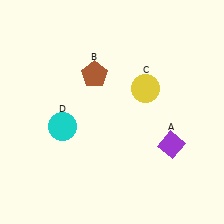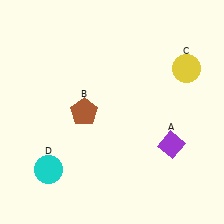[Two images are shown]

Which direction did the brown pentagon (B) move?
The brown pentagon (B) moved down.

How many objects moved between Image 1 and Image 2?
3 objects moved between the two images.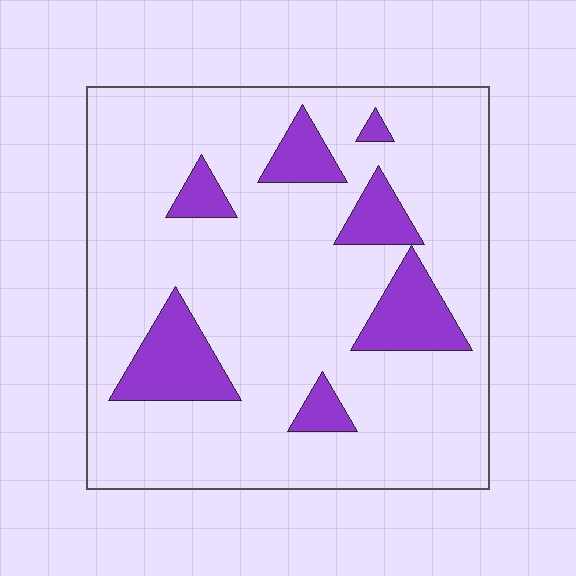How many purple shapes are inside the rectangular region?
7.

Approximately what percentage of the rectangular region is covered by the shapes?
Approximately 15%.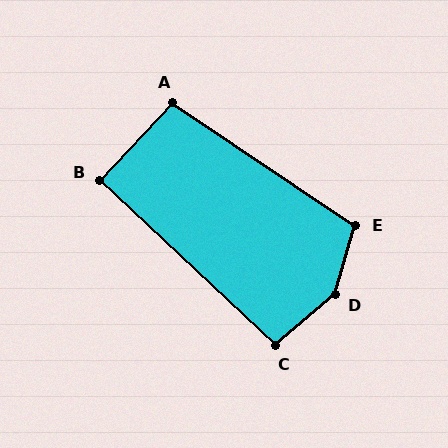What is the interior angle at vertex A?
Approximately 99 degrees (obtuse).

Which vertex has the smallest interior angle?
B, at approximately 90 degrees.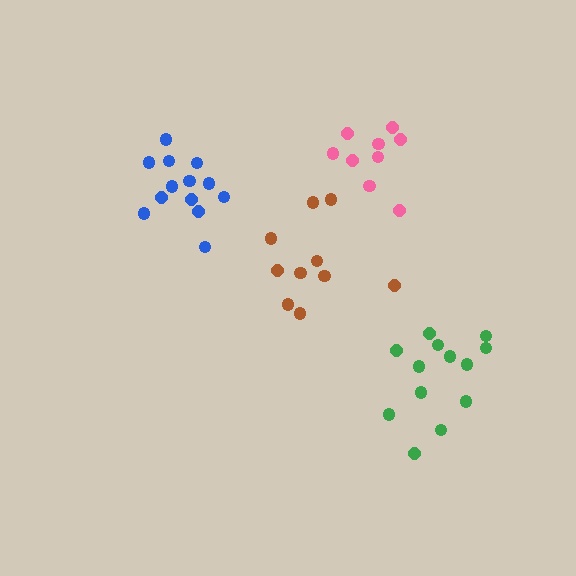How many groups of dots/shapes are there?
There are 4 groups.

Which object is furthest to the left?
The blue cluster is leftmost.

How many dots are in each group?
Group 1: 9 dots, Group 2: 10 dots, Group 3: 13 dots, Group 4: 13 dots (45 total).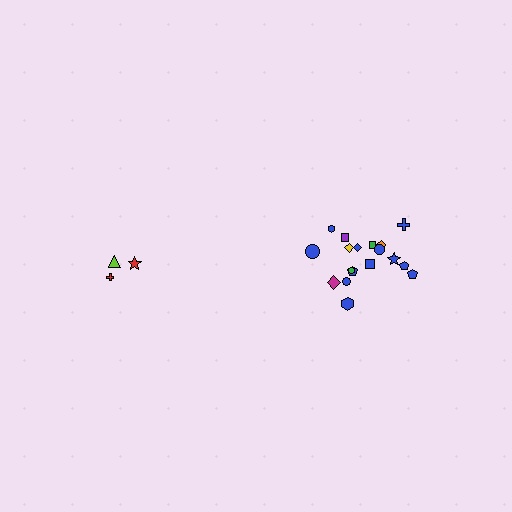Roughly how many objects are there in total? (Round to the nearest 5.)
Roughly 20 objects in total.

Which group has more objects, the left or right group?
The right group.